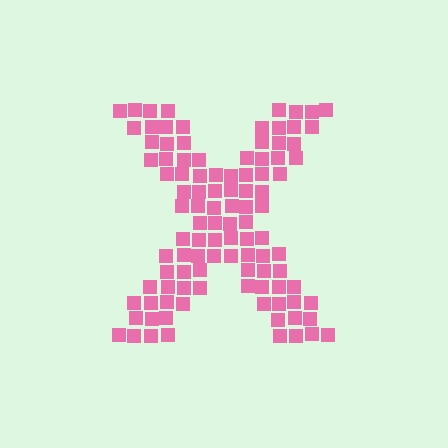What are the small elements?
The small elements are squares.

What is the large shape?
The large shape is the letter X.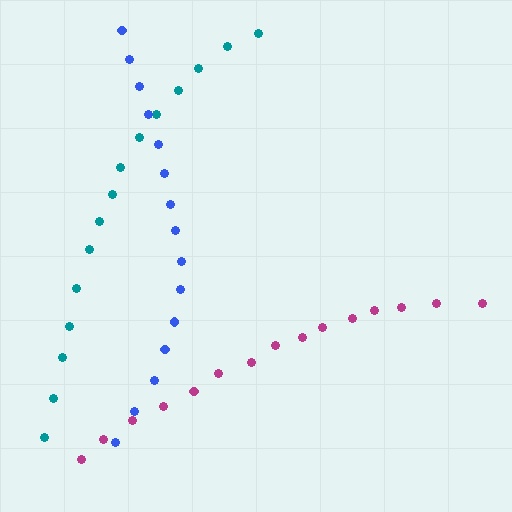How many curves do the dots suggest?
There are 3 distinct paths.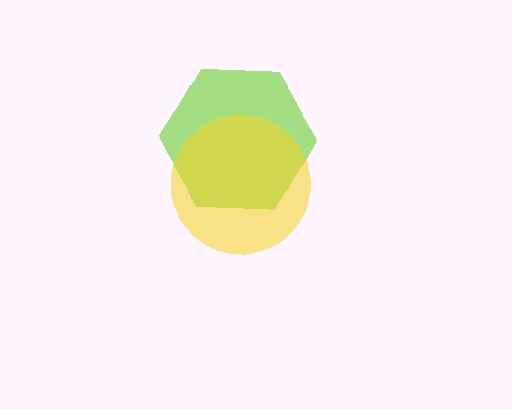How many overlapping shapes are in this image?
There are 2 overlapping shapes in the image.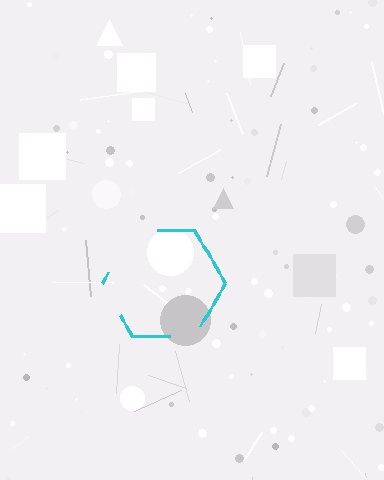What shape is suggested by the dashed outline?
The dashed outline suggests a hexagon.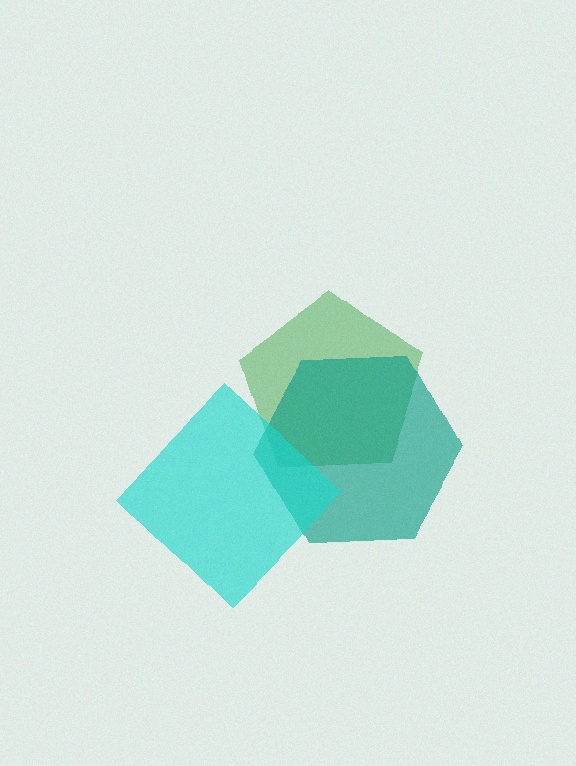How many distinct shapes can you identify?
There are 3 distinct shapes: a green pentagon, a teal hexagon, a cyan diamond.